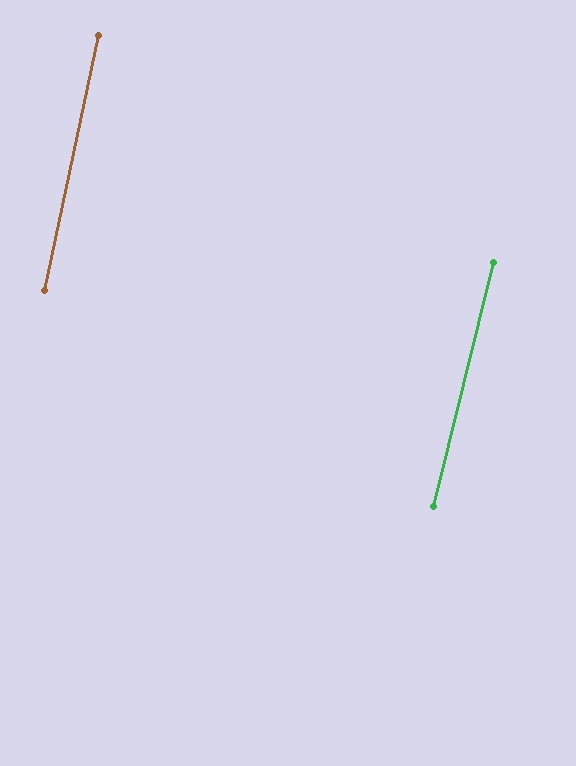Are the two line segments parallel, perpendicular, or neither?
Parallel — their directions differ by only 1.8°.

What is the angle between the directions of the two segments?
Approximately 2 degrees.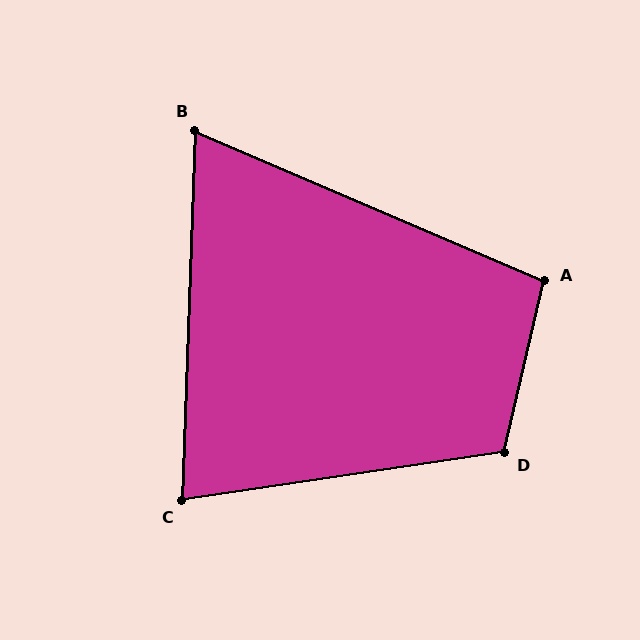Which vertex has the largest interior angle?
D, at approximately 111 degrees.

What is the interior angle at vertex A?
Approximately 100 degrees (obtuse).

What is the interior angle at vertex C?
Approximately 80 degrees (acute).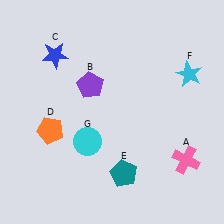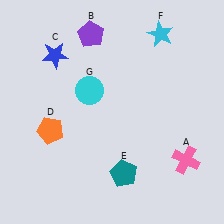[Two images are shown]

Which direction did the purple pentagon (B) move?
The purple pentagon (B) moved up.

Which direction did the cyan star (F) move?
The cyan star (F) moved up.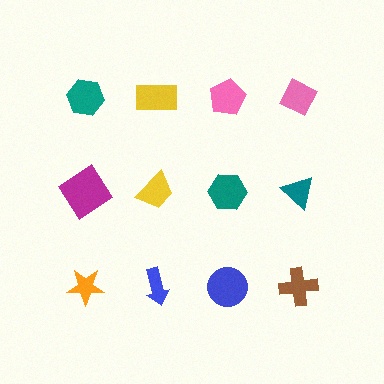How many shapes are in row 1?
4 shapes.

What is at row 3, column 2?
A blue arrow.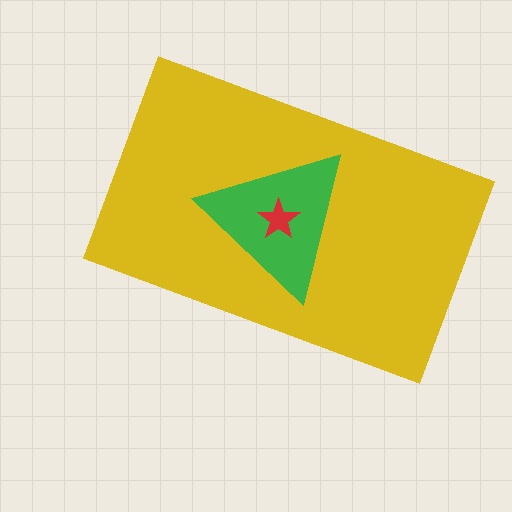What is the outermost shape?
The yellow rectangle.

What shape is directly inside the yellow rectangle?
The green triangle.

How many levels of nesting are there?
3.